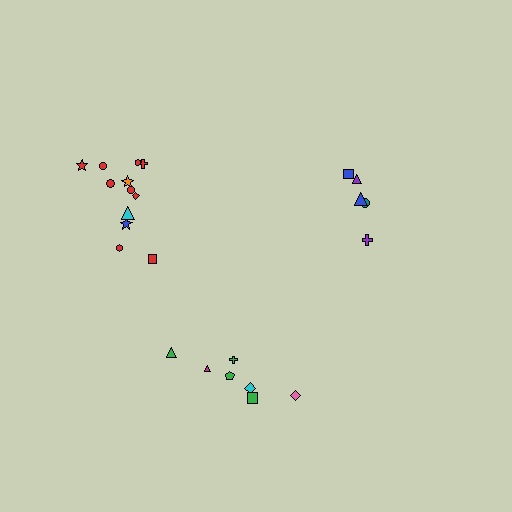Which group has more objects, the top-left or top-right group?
The top-left group.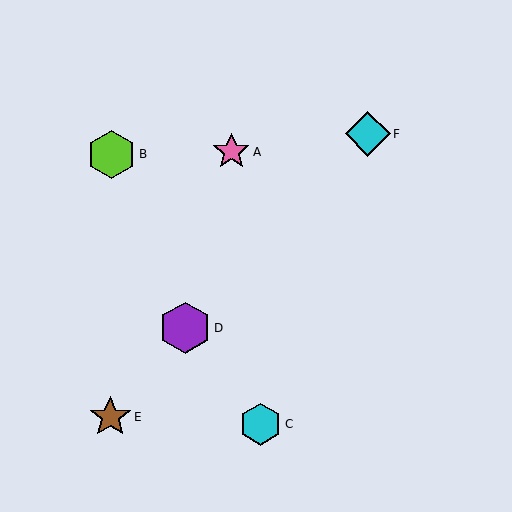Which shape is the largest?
The purple hexagon (labeled D) is the largest.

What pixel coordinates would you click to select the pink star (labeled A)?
Click at (231, 152) to select the pink star A.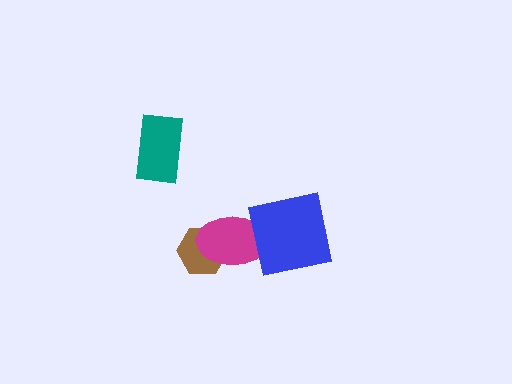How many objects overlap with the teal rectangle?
0 objects overlap with the teal rectangle.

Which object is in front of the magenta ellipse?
The blue square is in front of the magenta ellipse.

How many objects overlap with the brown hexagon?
1 object overlaps with the brown hexagon.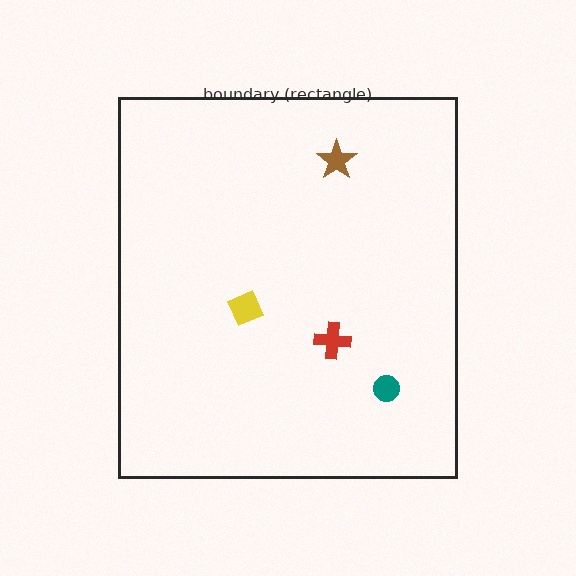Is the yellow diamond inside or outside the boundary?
Inside.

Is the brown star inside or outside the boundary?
Inside.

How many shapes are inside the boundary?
4 inside, 0 outside.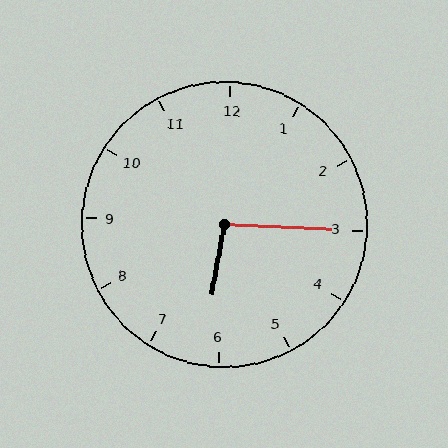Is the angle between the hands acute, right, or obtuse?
It is obtuse.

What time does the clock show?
6:15.